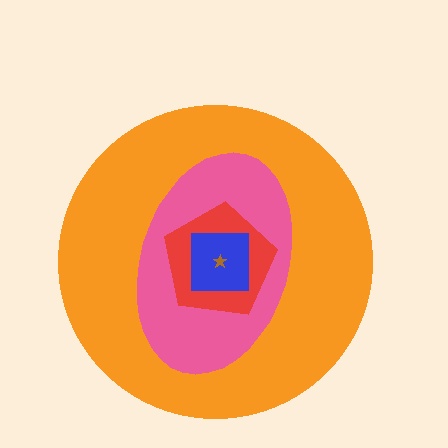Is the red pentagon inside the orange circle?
Yes.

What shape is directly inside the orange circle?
The pink ellipse.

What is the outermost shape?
The orange circle.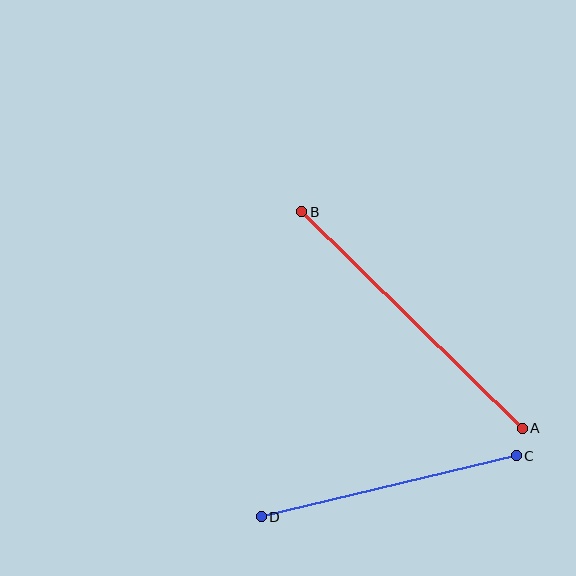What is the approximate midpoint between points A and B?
The midpoint is at approximately (412, 320) pixels.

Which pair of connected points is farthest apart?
Points A and B are farthest apart.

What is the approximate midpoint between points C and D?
The midpoint is at approximately (389, 486) pixels.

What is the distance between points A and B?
The distance is approximately 309 pixels.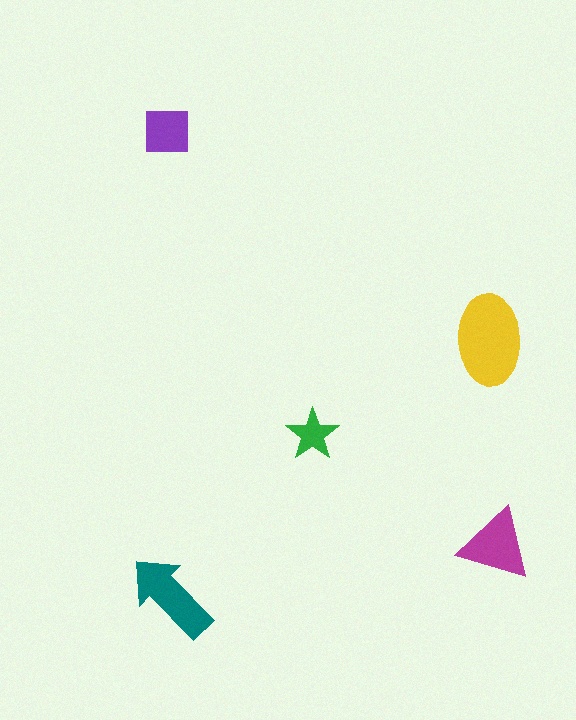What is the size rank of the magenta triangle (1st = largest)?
3rd.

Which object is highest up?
The purple square is topmost.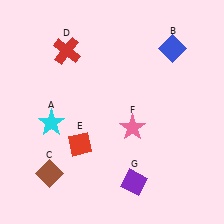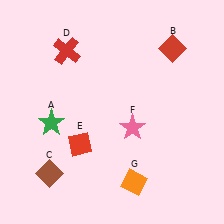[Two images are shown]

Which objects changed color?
A changed from cyan to green. B changed from blue to red. G changed from purple to orange.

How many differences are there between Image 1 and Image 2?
There are 3 differences between the two images.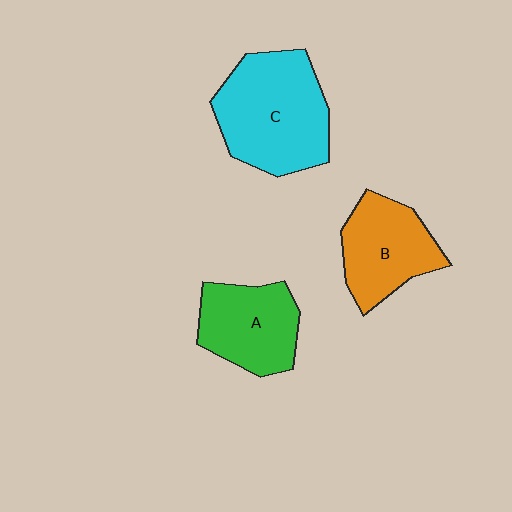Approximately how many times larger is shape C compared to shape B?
Approximately 1.4 times.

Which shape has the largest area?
Shape C (cyan).